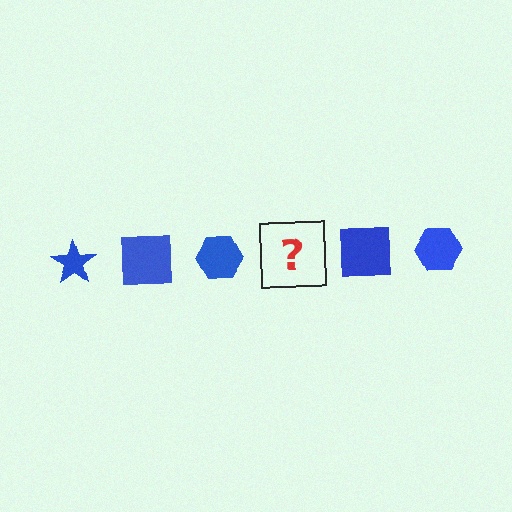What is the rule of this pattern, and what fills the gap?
The rule is that the pattern cycles through star, square, hexagon shapes in blue. The gap should be filled with a blue star.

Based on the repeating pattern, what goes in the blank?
The blank should be a blue star.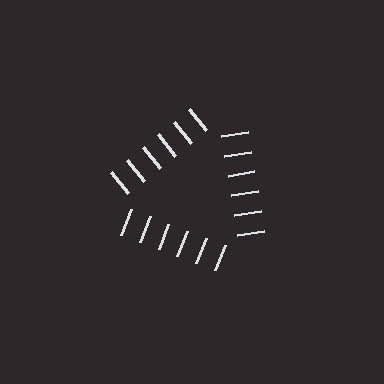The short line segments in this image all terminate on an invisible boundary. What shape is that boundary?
An illusory triangle — the line segments terminate on its edges but no continuous stroke is drawn.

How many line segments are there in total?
18 — 6 along each of the 3 edges.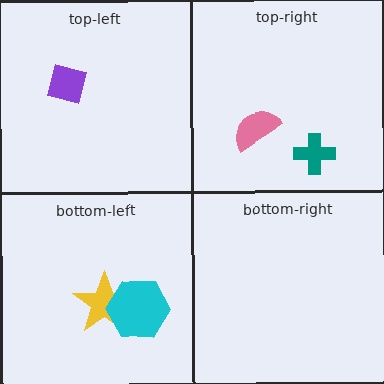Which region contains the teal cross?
The top-right region.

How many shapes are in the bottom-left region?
2.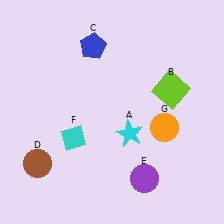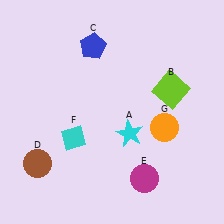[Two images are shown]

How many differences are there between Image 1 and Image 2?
There is 1 difference between the two images.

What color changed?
The circle (E) changed from purple in Image 1 to magenta in Image 2.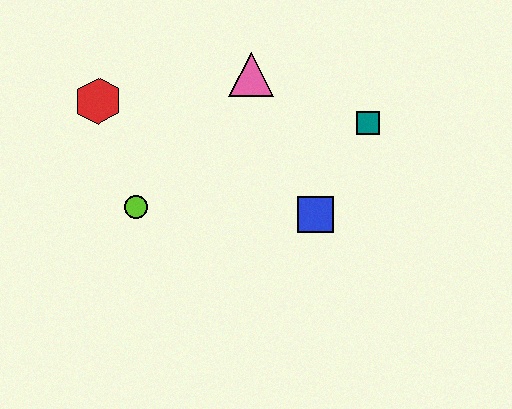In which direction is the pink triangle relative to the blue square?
The pink triangle is above the blue square.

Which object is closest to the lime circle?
The red hexagon is closest to the lime circle.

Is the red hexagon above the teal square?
Yes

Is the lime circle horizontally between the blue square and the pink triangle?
No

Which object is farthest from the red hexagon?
The teal square is farthest from the red hexagon.